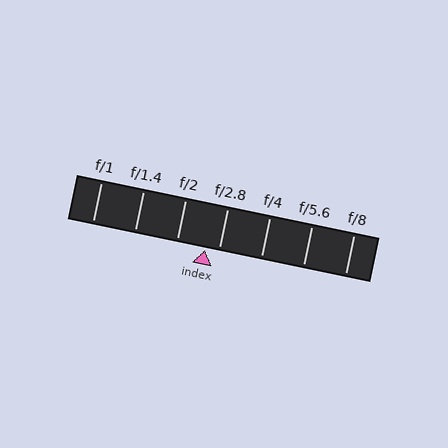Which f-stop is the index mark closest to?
The index mark is closest to f/2.8.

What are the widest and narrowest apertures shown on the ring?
The widest aperture shown is f/1 and the narrowest is f/8.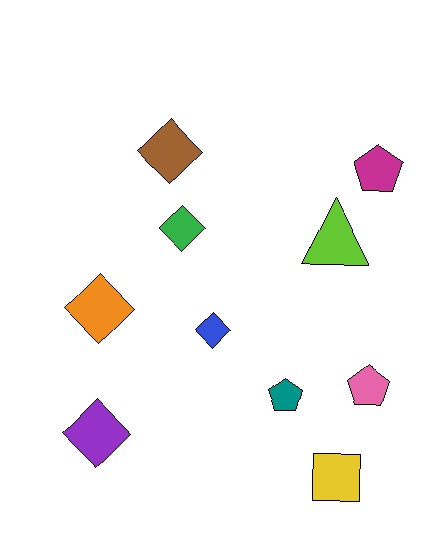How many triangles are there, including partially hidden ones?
There is 1 triangle.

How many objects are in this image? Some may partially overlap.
There are 10 objects.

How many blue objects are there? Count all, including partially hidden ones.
There is 1 blue object.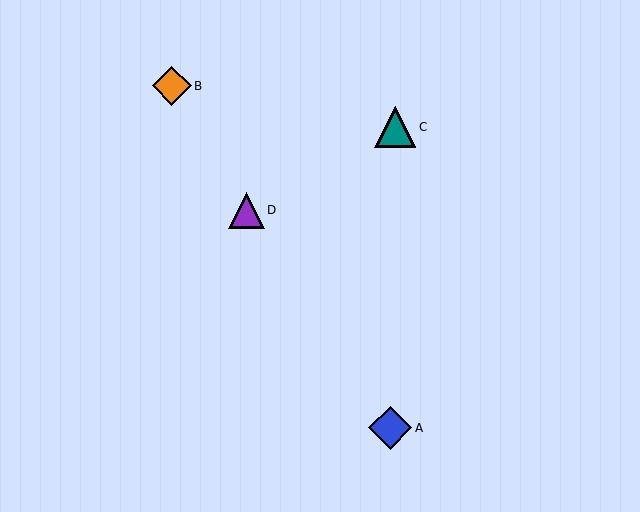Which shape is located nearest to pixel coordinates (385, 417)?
The blue diamond (labeled A) at (390, 428) is nearest to that location.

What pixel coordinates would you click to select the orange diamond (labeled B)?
Click at (172, 86) to select the orange diamond B.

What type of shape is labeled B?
Shape B is an orange diamond.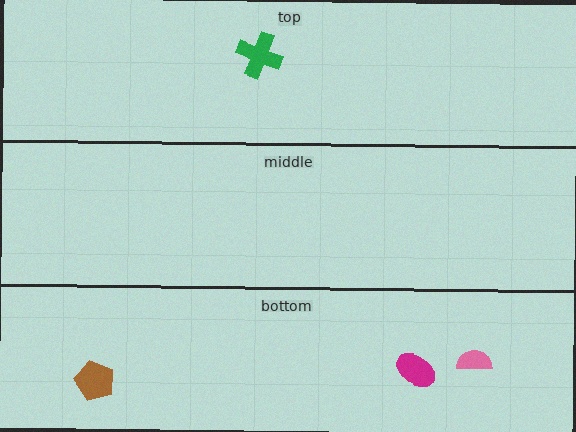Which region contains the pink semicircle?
The bottom region.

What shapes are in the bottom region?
The brown pentagon, the magenta ellipse, the pink semicircle.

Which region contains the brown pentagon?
The bottom region.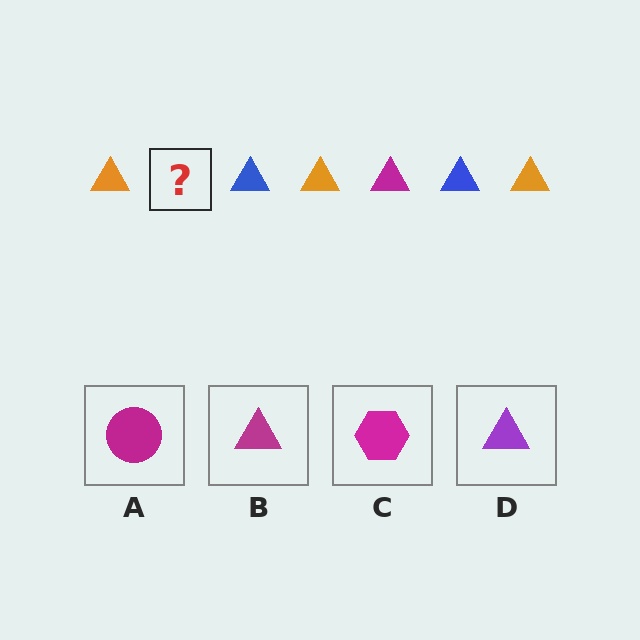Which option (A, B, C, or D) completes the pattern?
B.